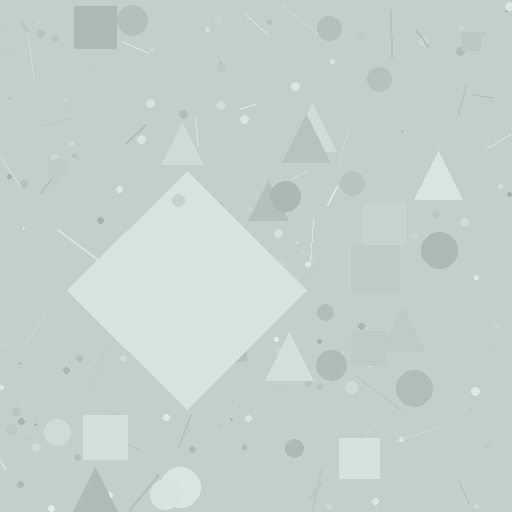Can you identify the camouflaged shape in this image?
The camouflaged shape is a diamond.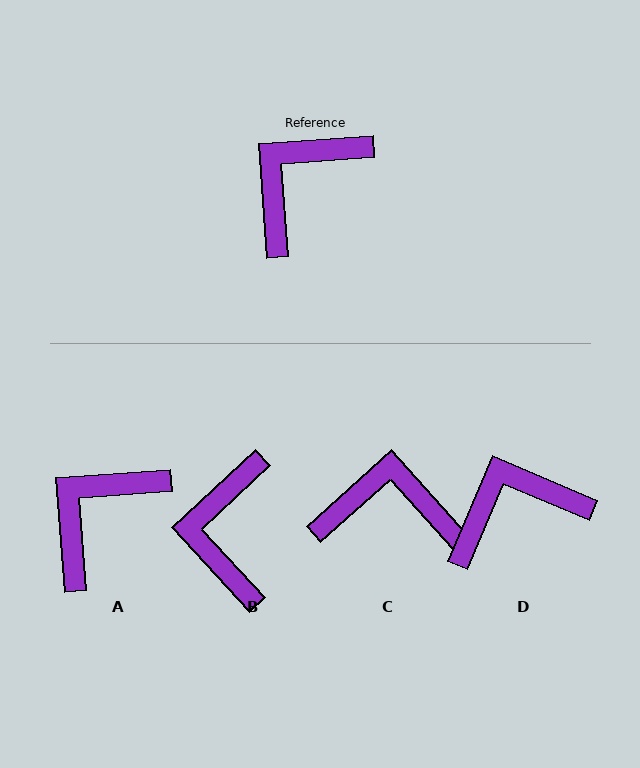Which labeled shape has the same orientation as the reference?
A.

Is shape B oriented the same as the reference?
No, it is off by about 39 degrees.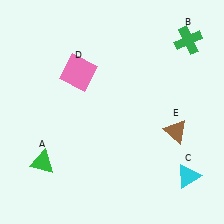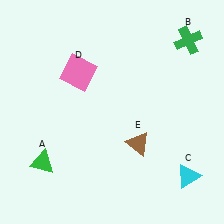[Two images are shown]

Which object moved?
The brown triangle (E) moved left.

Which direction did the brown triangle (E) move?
The brown triangle (E) moved left.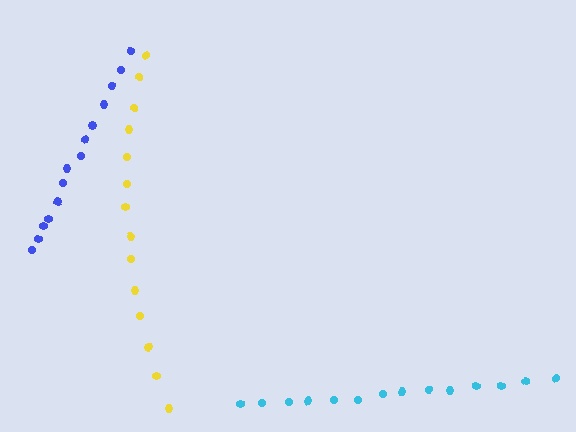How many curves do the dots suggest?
There are 3 distinct paths.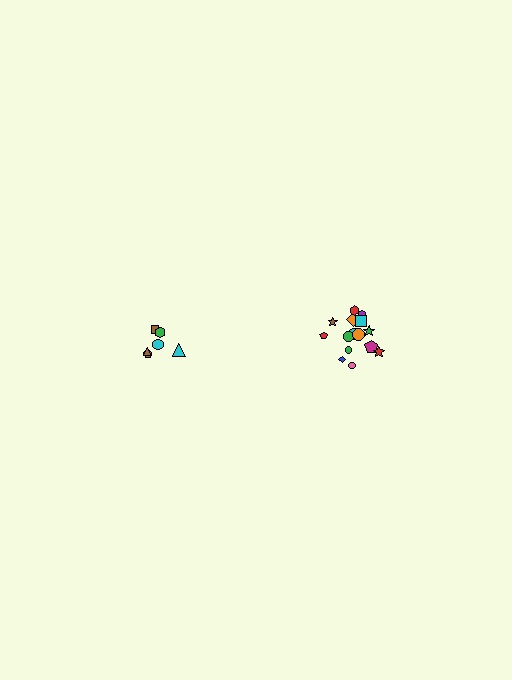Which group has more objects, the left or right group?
The right group.